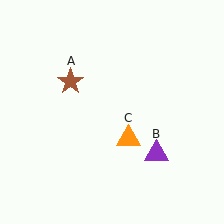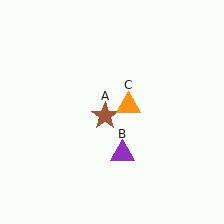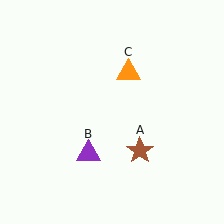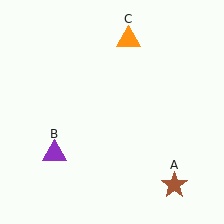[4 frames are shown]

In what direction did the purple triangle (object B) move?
The purple triangle (object B) moved left.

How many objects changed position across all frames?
3 objects changed position: brown star (object A), purple triangle (object B), orange triangle (object C).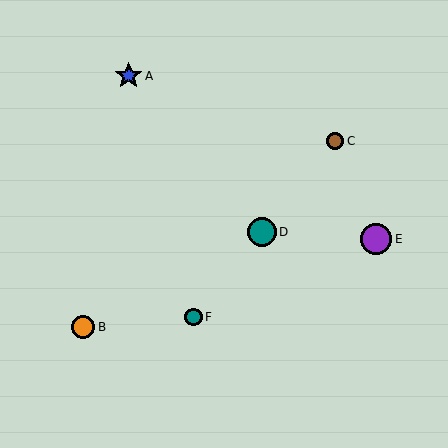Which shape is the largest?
The purple circle (labeled E) is the largest.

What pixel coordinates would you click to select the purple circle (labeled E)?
Click at (376, 239) to select the purple circle E.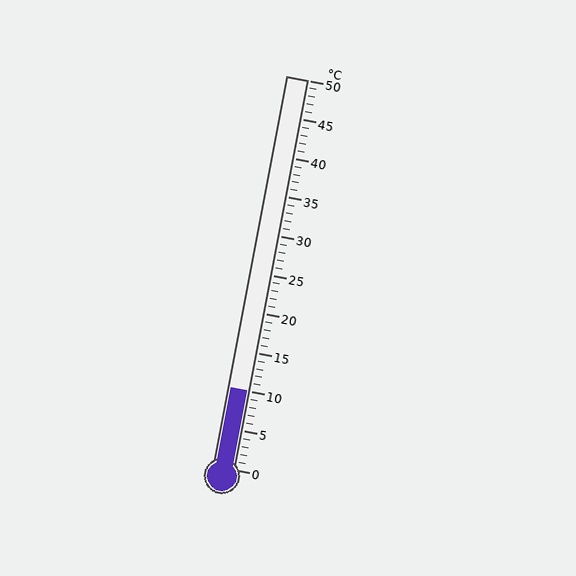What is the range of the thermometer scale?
The thermometer scale ranges from 0°C to 50°C.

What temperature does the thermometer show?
The thermometer shows approximately 10°C.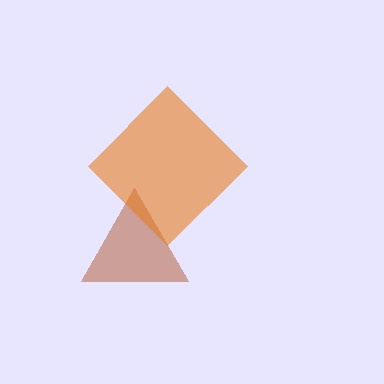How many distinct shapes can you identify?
There are 2 distinct shapes: a brown triangle, an orange diamond.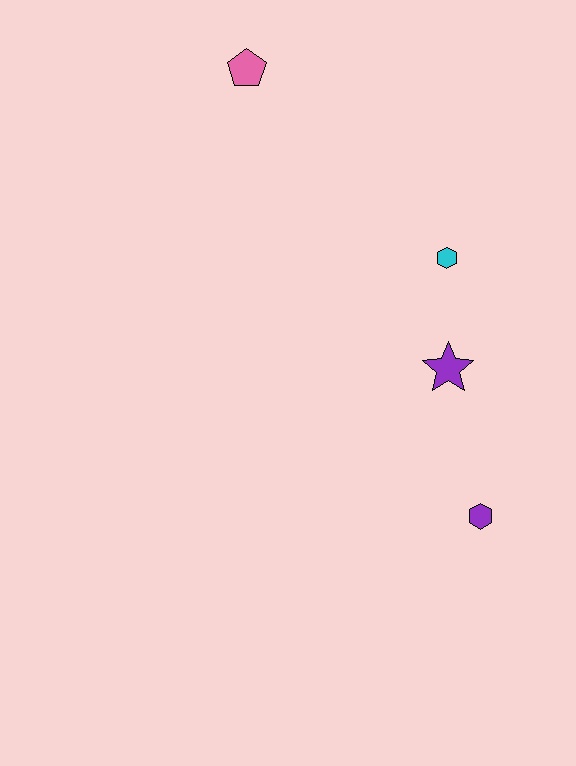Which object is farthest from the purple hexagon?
The pink pentagon is farthest from the purple hexagon.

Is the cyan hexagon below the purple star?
No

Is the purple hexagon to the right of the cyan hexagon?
Yes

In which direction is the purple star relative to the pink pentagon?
The purple star is below the pink pentagon.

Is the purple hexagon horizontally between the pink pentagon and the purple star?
No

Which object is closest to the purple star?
The cyan hexagon is closest to the purple star.